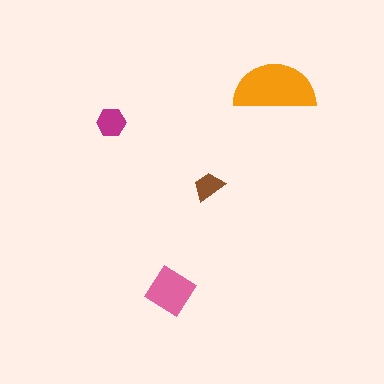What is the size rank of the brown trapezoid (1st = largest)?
4th.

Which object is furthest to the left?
The magenta hexagon is leftmost.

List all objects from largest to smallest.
The orange semicircle, the pink diamond, the magenta hexagon, the brown trapezoid.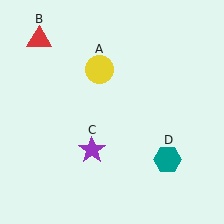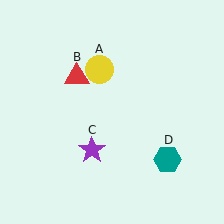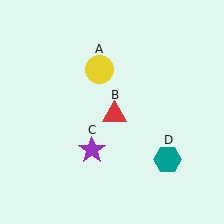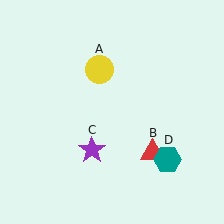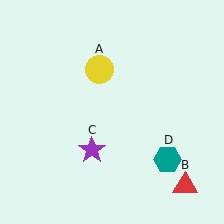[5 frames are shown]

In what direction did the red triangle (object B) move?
The red triangle (object B) moved down and to the right.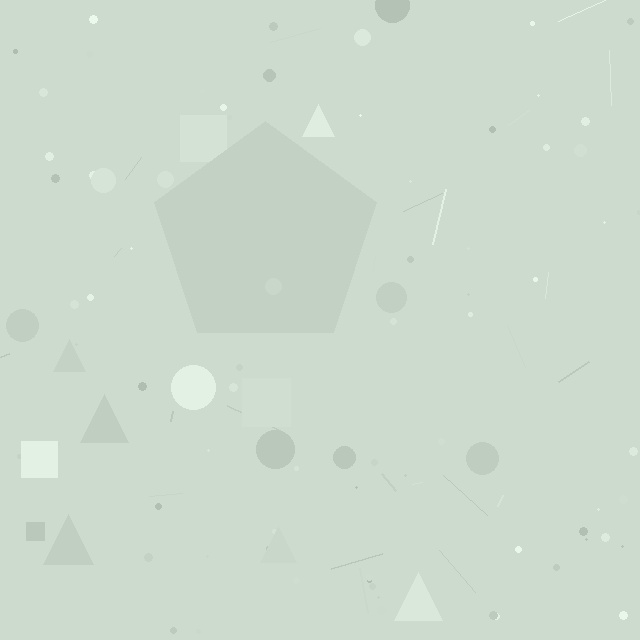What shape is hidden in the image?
A pentagon is hidden in the image.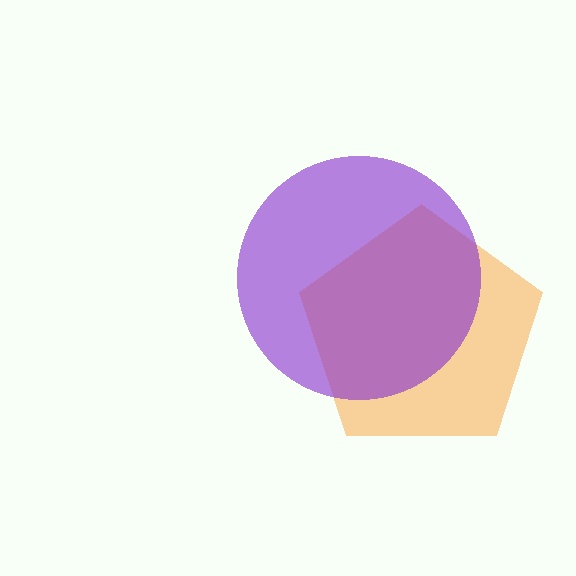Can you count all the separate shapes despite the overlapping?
Yes, there are 2 separate shapes.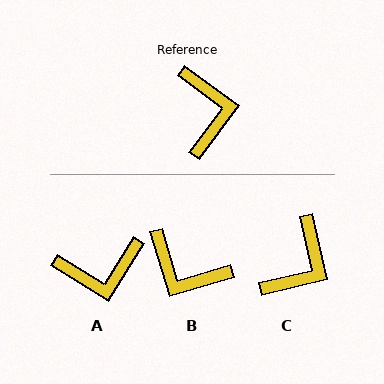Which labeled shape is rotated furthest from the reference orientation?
B, about 127 degrees away.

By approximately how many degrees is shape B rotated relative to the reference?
Approximately 127 degrees clockwise.